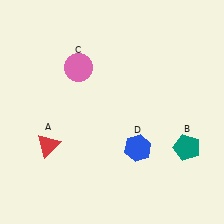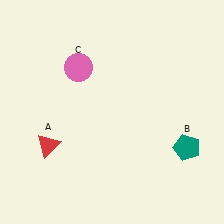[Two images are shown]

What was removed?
The blue hexagon (D) was removed in Image 2.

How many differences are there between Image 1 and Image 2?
There is 1 difference between the two images.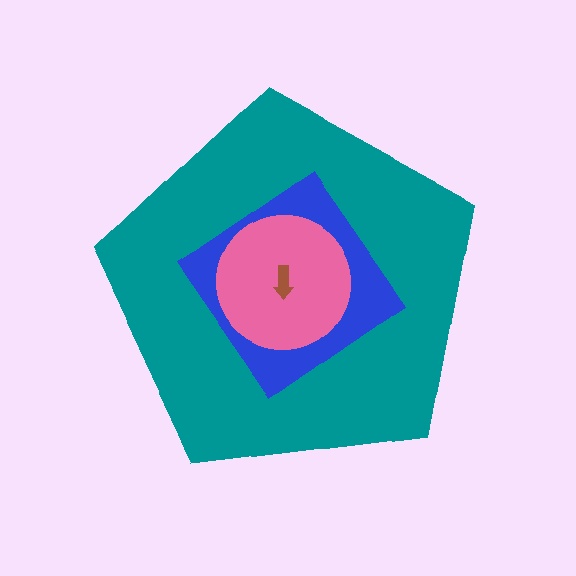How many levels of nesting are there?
4.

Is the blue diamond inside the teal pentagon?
Yes.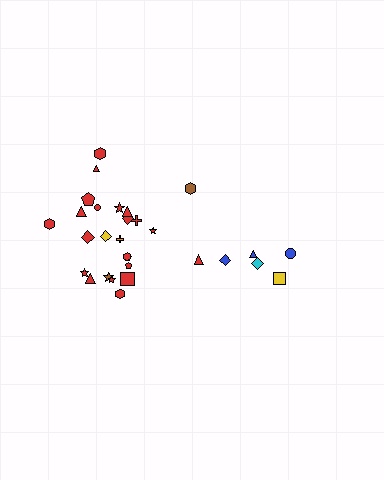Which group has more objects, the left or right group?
The left group.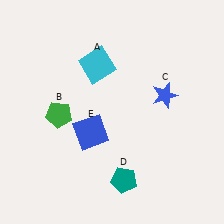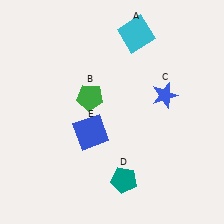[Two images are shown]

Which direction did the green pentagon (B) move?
The green pentagon (B) moved right.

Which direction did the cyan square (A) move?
The cyan square (A) moved right.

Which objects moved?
The objects that moved are: the cyan square (A), the green pentagon (B).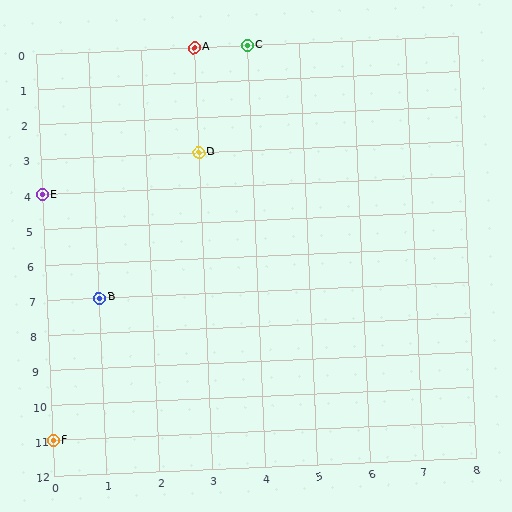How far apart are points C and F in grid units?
Points C and F are 4 columns and 11 rows apart (about 11.7 grid units diagonally).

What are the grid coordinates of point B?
Point B is at grid coordinates (1, 7).